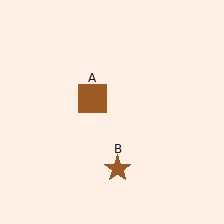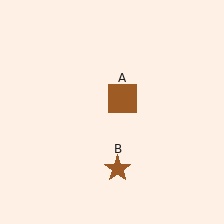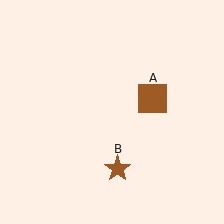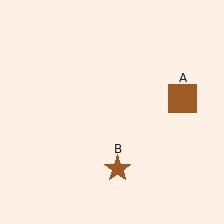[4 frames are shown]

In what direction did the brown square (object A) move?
The brown square (object A) moved right.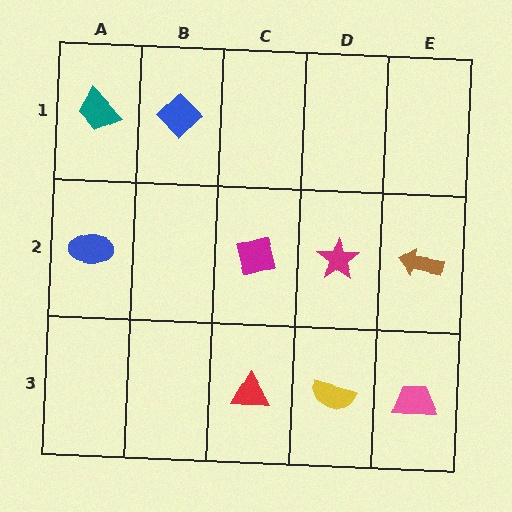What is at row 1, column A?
A teal trapezoid.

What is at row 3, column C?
A red triangle.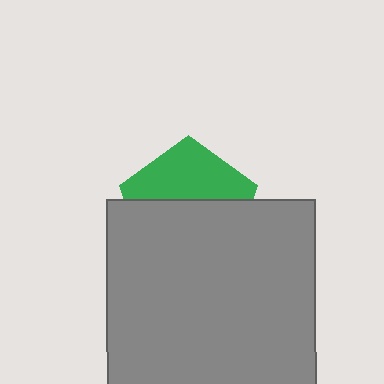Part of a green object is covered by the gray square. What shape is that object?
It is a pentagon.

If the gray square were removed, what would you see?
You would see the complete green pentagon.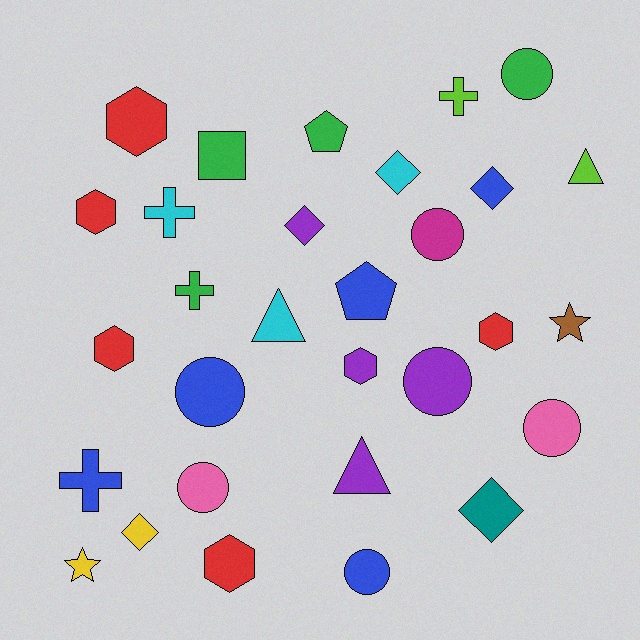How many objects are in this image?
There are 30 objects.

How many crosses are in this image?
There are 4 crosses.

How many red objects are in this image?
There are 5 red objects.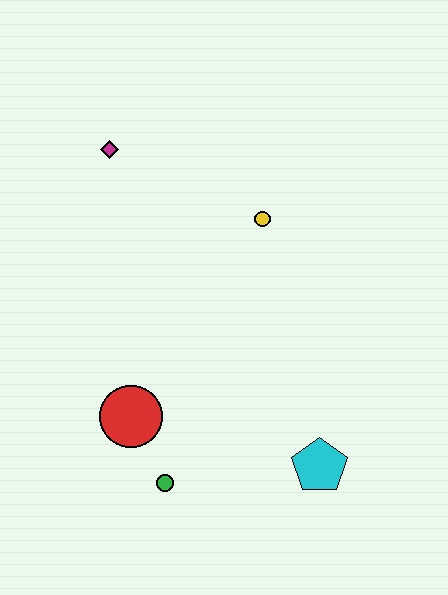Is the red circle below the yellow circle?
Yes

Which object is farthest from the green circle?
The magenta diamond is farthest from the green circle.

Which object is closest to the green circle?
The red circle is closest to the green circle.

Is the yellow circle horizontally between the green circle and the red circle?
No